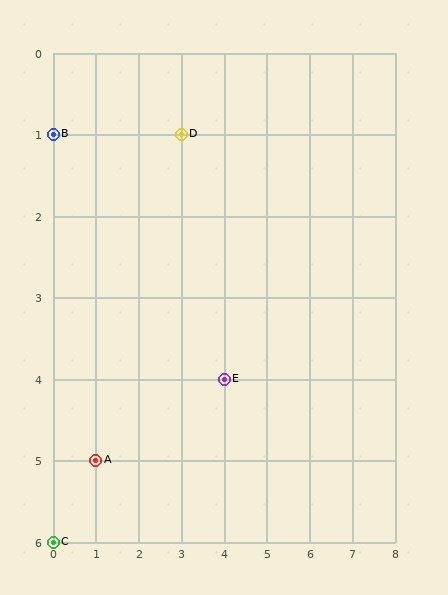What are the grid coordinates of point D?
Point D is at grid coordinates (3, 1).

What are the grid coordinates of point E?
Point E is at grid coordinates (4, 4).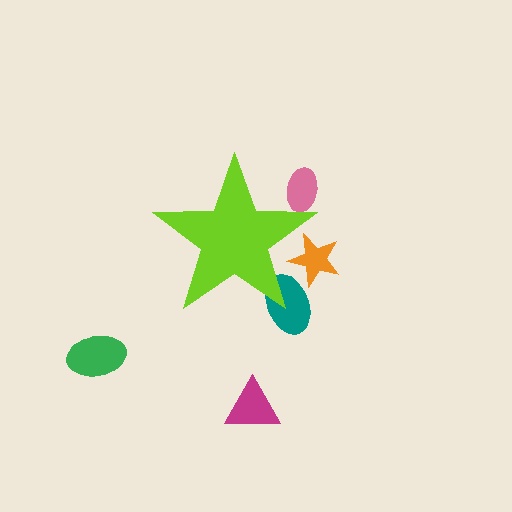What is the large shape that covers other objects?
A lime star.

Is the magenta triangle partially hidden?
No, the magenta triangle is fully visible.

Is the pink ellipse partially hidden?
Yes, the pink ellipse is partially hidden behind the lime star.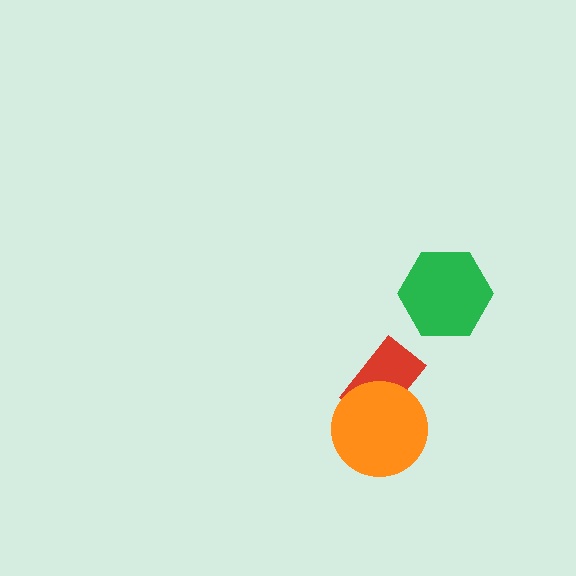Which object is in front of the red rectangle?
The orange circle is in front of the red rectangle.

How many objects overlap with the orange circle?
1 object overlaps with the orange circle.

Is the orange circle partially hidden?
No, no other shape covers it.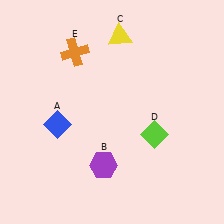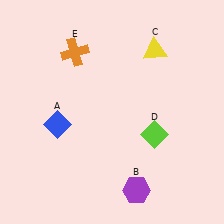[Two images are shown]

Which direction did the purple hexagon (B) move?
The purple hexagon (B) moved right.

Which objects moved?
The objects that moved are: the purple hexagon (B), the yellow triangle (C).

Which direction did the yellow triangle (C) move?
The yellow triangle (C) moved right.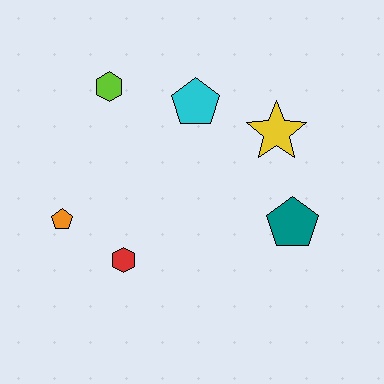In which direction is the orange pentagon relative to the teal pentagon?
The orange pentagon is to the left of the teal pentagon.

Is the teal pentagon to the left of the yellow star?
No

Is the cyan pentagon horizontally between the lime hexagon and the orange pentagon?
No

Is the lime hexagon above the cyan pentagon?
Yes